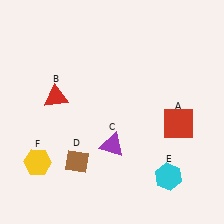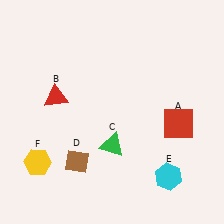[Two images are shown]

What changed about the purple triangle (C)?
In Image 1, C is purple. In Image 2, it changed to green.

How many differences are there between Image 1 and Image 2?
There is 1 difference between the two images.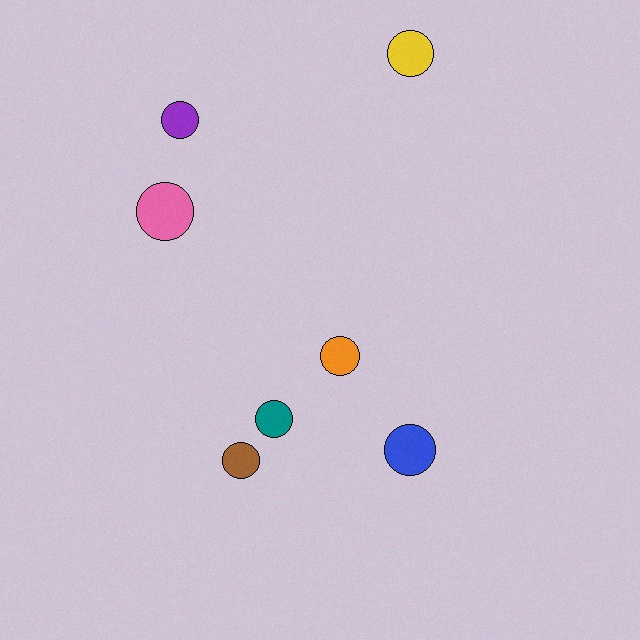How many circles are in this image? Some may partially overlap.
There are 7 circles.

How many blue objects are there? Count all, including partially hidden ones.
There is 1 blue object.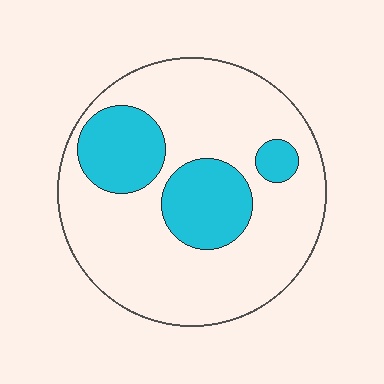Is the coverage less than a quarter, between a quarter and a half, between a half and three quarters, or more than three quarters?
Between a quarter and a half.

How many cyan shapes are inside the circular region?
3.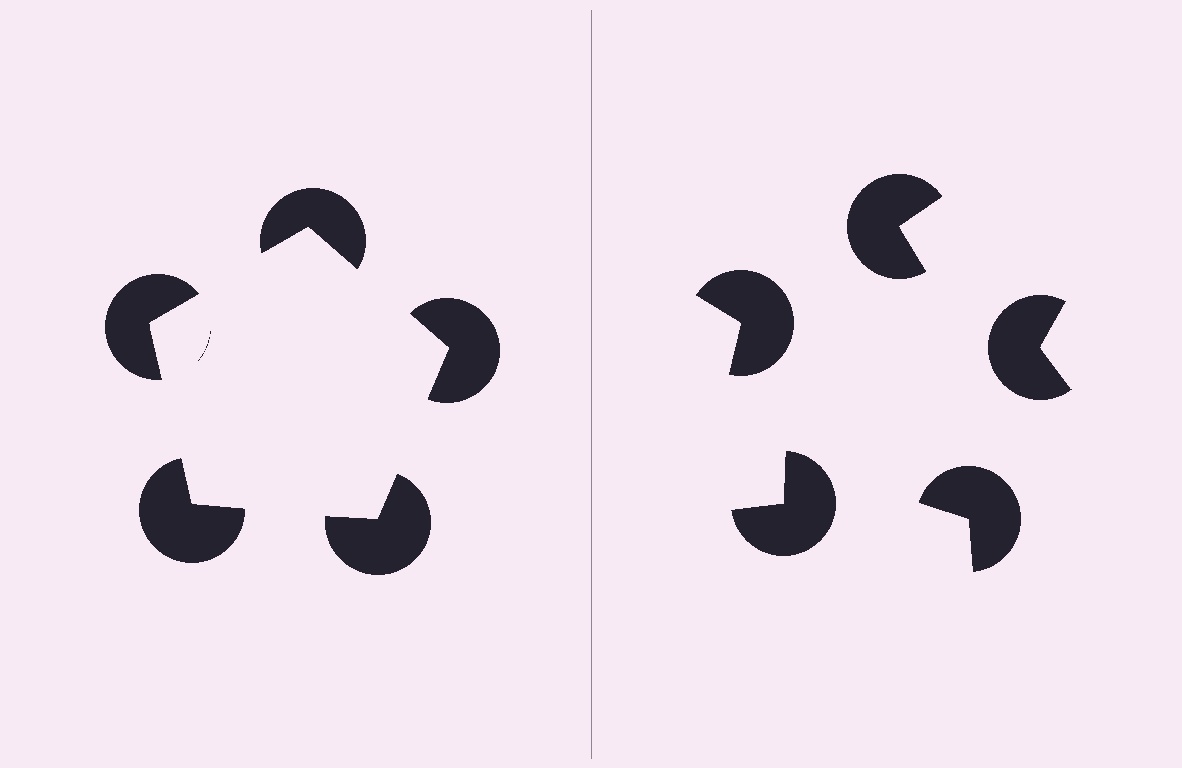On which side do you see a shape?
An illusory pentagon appears on the left side. On the right side the wedge cuts are rotated, so no coherent shape forms.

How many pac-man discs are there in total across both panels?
10 — 5 on each side.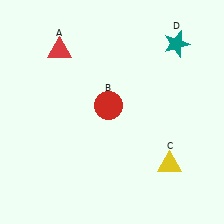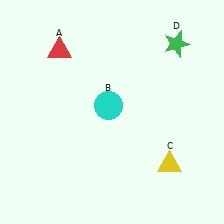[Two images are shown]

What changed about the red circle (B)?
In Image 1, B is red. In Image 2, it changed to cyan.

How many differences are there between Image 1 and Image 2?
There are 2 differences between the two images.